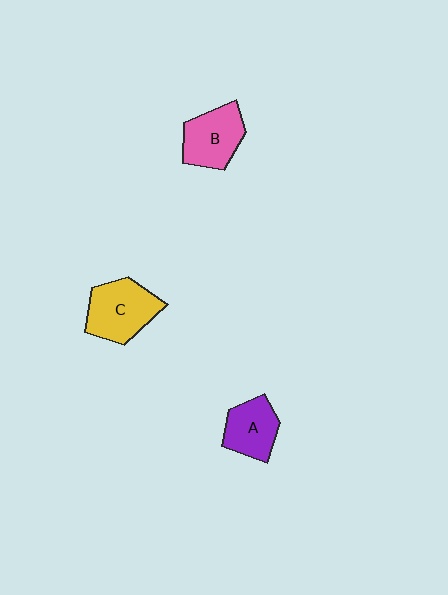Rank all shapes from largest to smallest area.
From largest to smallest: C (yellow), B (pink), A (purple).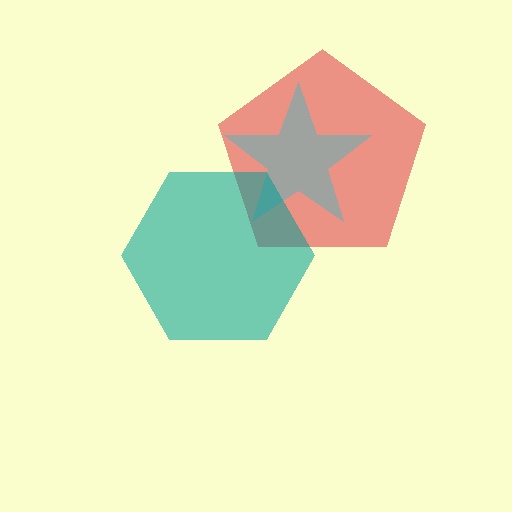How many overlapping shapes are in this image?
There are 3 overlapping shapes in the image.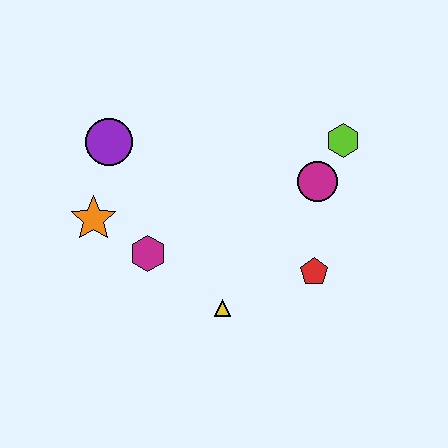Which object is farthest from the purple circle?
The red pentagon is farthest from the purple circle.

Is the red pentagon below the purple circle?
Yes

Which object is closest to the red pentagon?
The magenta circle is closest to the red pentagon.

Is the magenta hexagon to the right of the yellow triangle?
No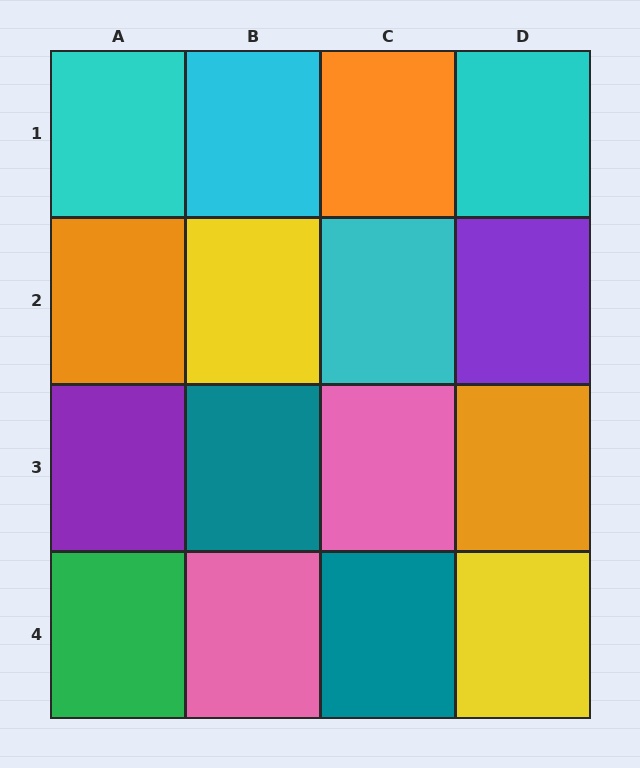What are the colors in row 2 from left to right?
Orange, yellow, cyan, purple.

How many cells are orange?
3 cells are orange.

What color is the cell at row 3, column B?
Teal.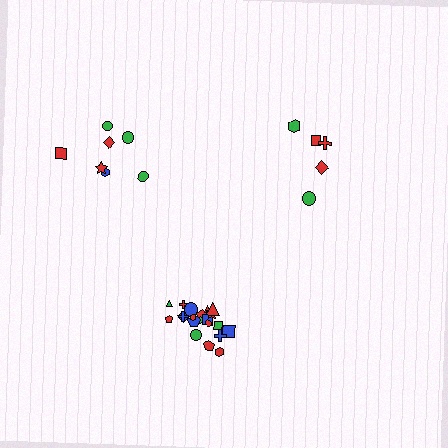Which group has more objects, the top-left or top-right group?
The top-left group.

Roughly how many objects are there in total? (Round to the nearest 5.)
Roughly 35 objects in total.